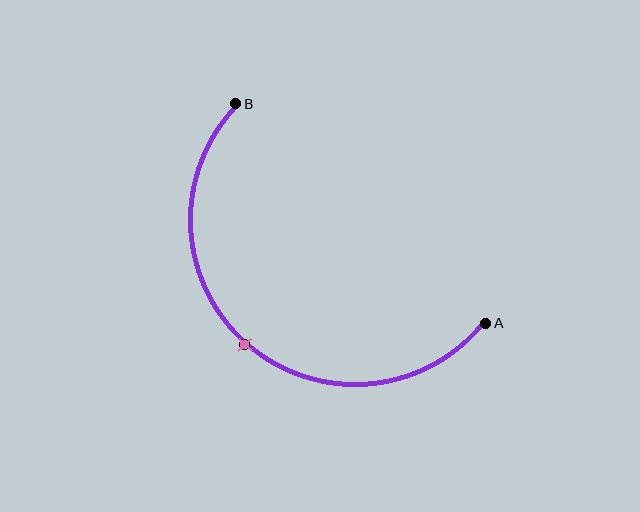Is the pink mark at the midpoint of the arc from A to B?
Yes. The pink mark lies on the arc at equal arc-length from both A and B — it is the arc midpoint.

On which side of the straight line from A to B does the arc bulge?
The arc bulges below and to the left of the straight line connecting A and B.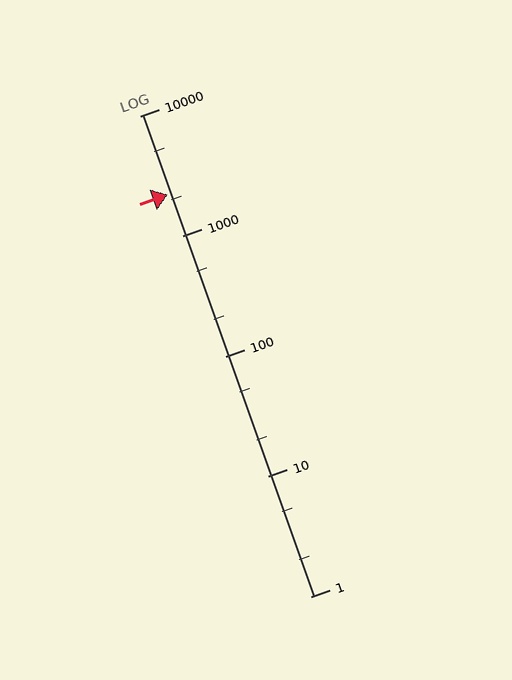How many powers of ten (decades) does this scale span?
The scale spans 4 decades, from 1 to 10000.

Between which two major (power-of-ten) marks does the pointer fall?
The pointer is between 1000 and 10000.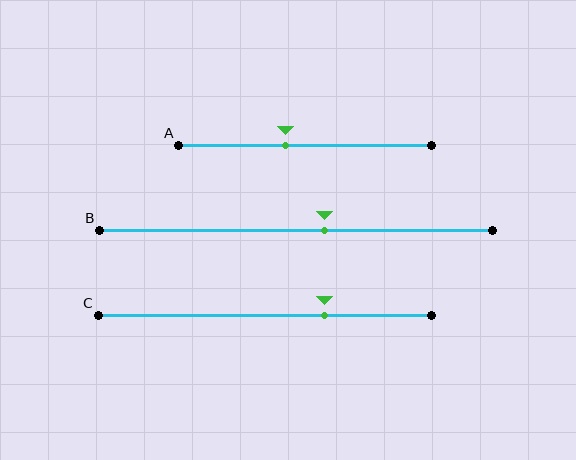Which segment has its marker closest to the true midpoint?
Segment B has its marker closest to the true midpoint.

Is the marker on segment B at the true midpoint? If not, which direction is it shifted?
No, the marker on segment B is shifted to the right by about 7% of the segment length.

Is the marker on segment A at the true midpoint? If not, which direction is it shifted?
No, the marker on segment A is shifted to the left by about 8% of the segment length.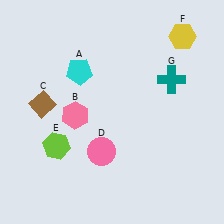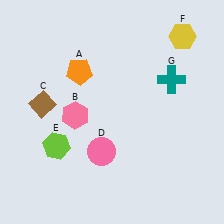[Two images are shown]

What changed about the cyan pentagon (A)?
In Image 1, A is cyan. In Image 2, it changed to orange.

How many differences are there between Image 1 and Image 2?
There is 1 difference between the two images.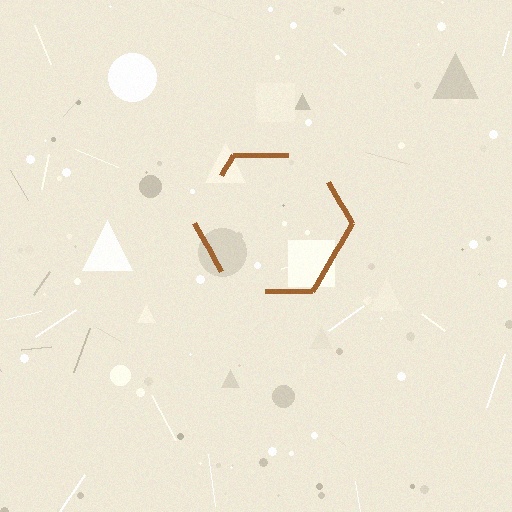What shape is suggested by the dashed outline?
The dashed outline suggests a hexagon.